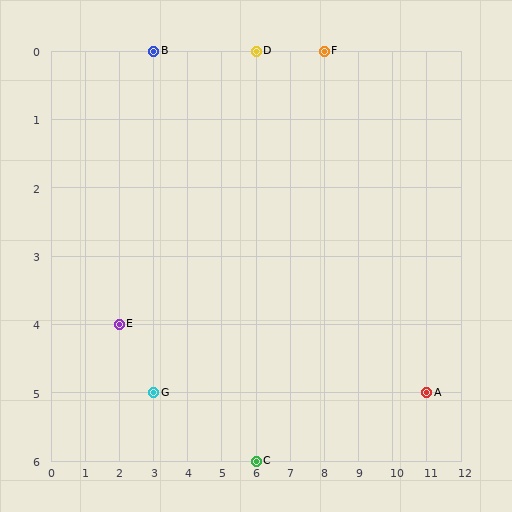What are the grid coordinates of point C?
Point C is at grid coordinates (6, 6).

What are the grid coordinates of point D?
Point D is at grid coordinates (6, 0).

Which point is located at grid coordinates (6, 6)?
Point C is at (6, 6).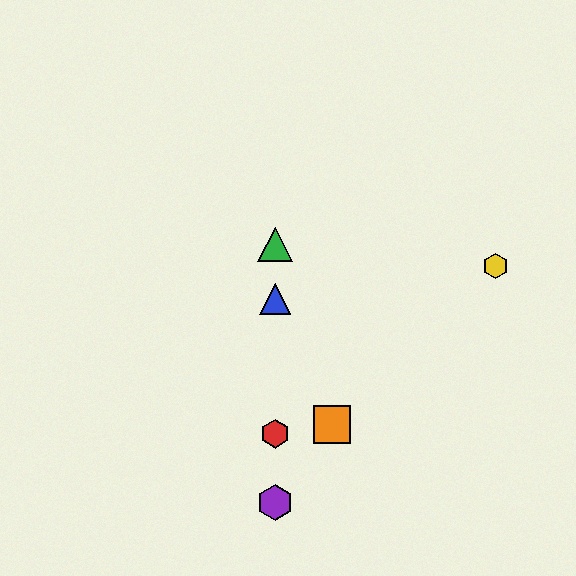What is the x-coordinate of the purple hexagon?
The purple hexagon is at x≈275.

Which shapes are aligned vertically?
The red hexagon, the blue triangle, the green triangle, the purple hexagon are aligned vertically.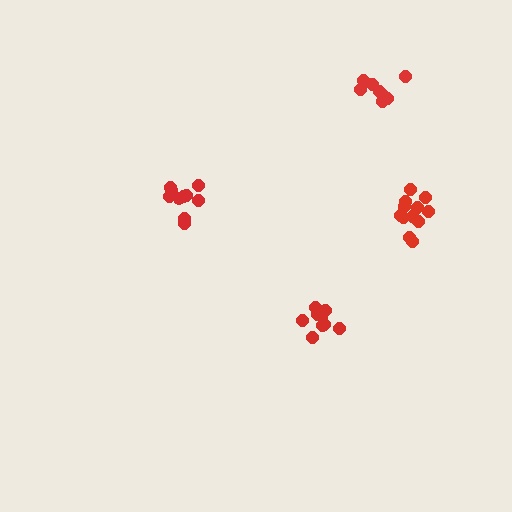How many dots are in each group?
Group 1: 10 dots, Group 2: 10 dots, Group 3: 8 dots, Group 4: 12 dots (40 total).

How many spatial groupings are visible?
There are 4 spatial groupings.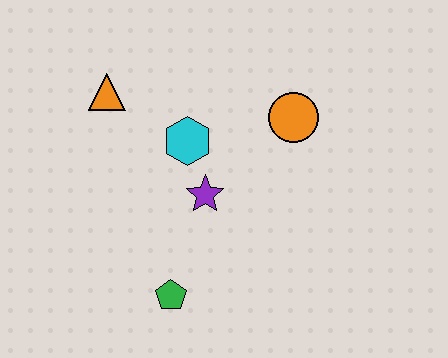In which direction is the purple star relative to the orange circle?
The purple star is to the left of the orange circle.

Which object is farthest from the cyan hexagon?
The green pentagon is farthest from the cyan hexagon.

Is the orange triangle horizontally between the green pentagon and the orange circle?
No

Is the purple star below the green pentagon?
No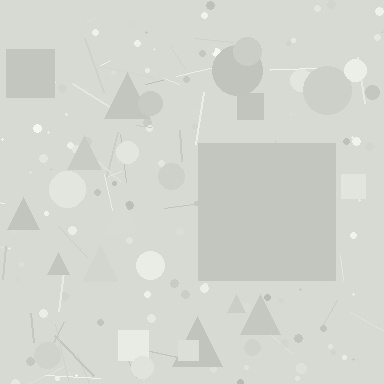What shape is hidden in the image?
A square is hidden in the image.